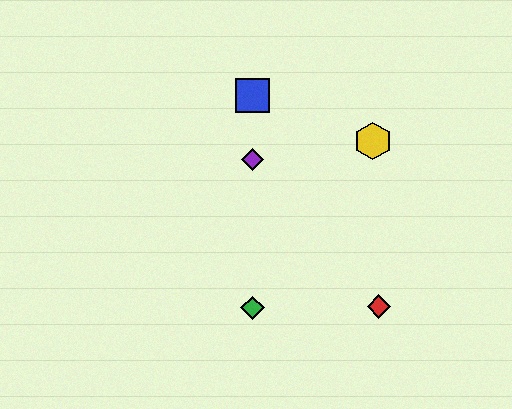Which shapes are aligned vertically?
The blue square, the green diamond, the purple diamond are aligned vertically.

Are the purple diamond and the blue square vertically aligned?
Yes, both are at x≈252.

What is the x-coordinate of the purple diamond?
The purple diamond is at x≈252.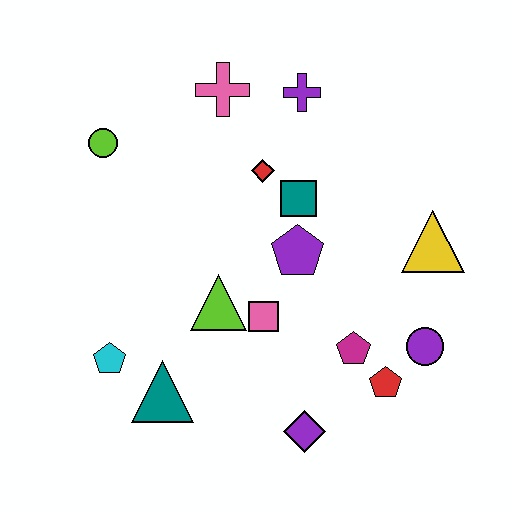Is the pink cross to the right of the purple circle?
No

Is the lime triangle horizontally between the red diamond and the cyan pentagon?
Yes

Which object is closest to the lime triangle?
The pink square is closest to the lime triangle.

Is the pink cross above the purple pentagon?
Yes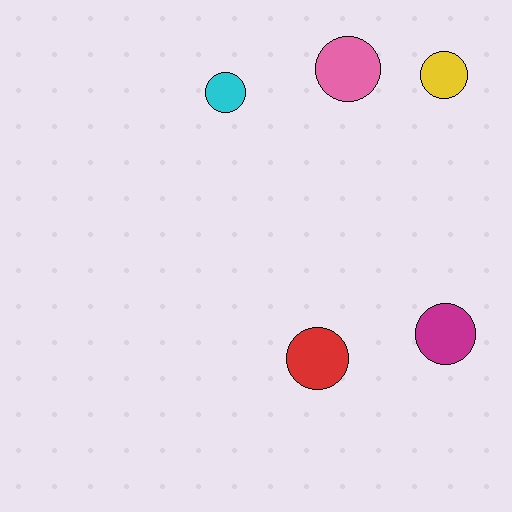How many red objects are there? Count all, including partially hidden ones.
There is 1 red object.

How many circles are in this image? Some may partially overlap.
There are 5 circles.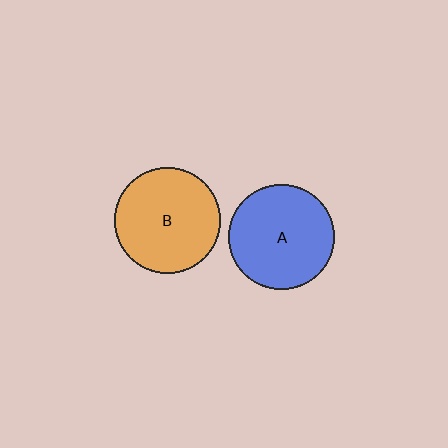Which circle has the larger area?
Circle B (orange).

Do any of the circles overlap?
No, none of the circles overlap.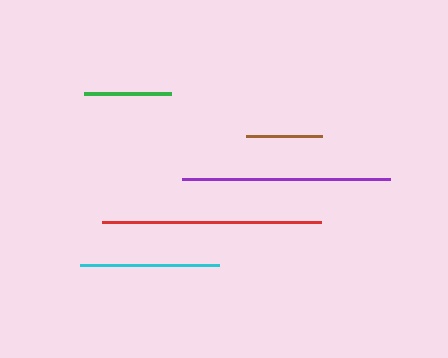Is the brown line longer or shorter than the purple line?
The purple line is longer than the brown line.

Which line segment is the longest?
The red line is the longest at approximately 219 pixels.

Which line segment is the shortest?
The brown line is the shortest at approximately 76 pixels.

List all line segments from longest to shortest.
From longest to shortest: red, purple, cyan, green, brown.